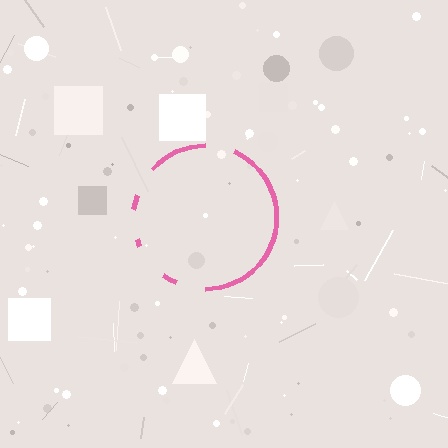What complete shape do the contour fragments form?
The contour fragments form a circle.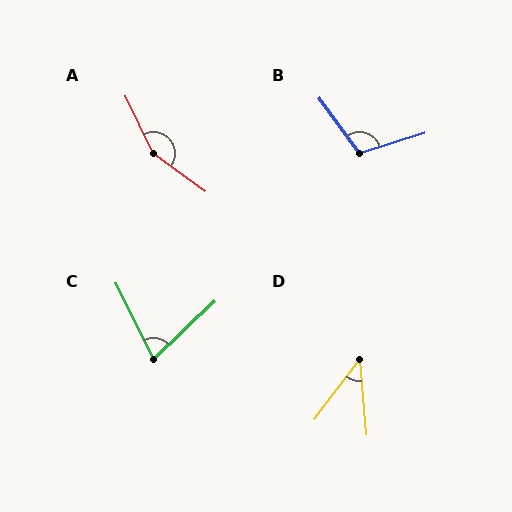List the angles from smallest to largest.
D (42°), C (73°), B (108°), A (151°).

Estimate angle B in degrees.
Approximately 108 degrees.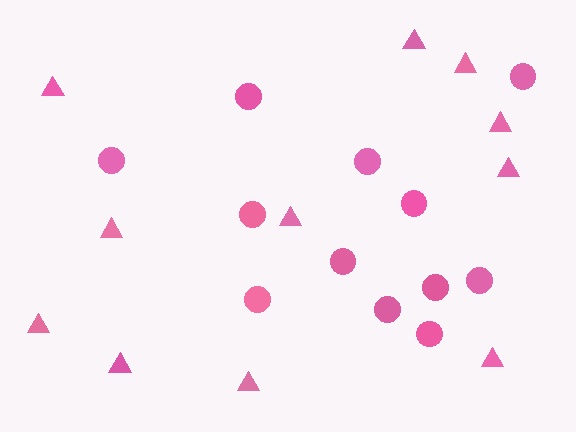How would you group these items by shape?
There are 2 groups: one group of triangles (11) and one group of circles (12).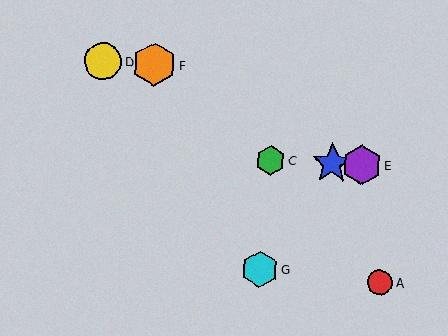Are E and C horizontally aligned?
Yes, both are at y≈165.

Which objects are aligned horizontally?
Objects B, C, E are aligned horizontally.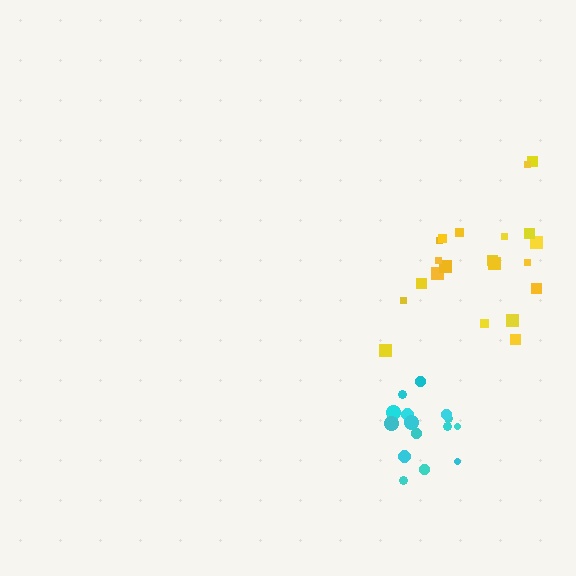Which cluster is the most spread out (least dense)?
Yellow.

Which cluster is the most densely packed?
Cyan.